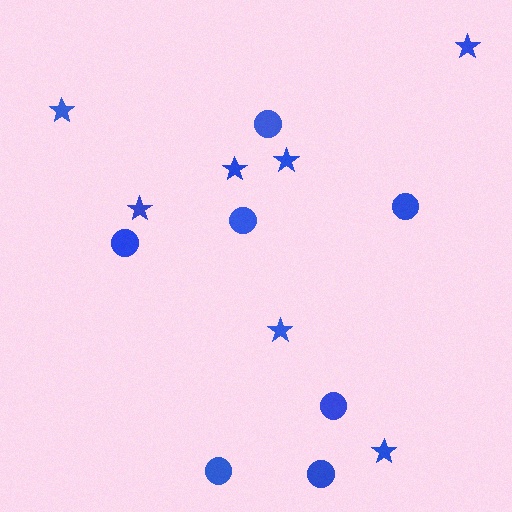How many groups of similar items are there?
There are 2 groups: one group of circles (7) and one group of stars (7).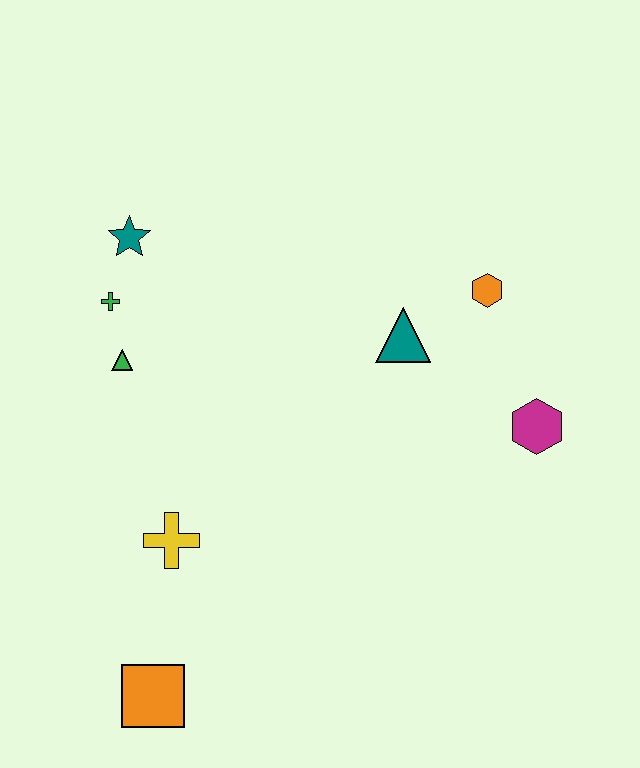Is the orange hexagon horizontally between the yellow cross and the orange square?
No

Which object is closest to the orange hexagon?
The teal triangle is closest to the orange hexagon.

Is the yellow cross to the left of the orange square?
No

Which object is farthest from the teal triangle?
The orange square is farthest from the teal triangle.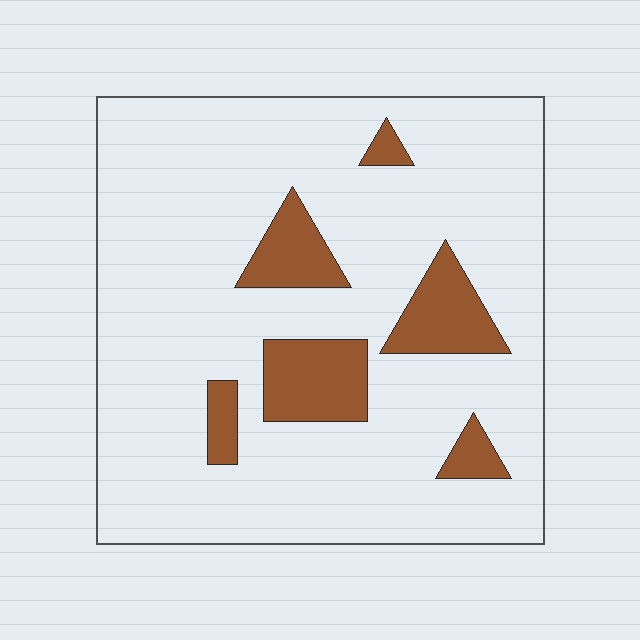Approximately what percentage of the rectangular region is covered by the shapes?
Approximately 15%.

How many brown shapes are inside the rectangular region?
6.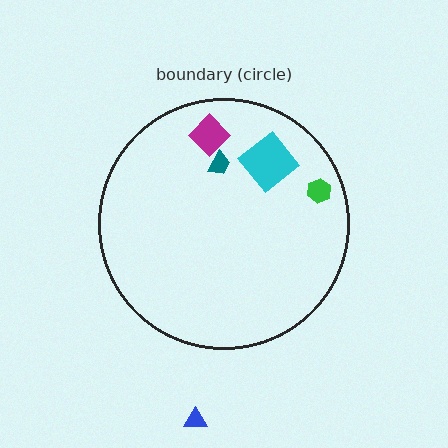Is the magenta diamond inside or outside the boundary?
Inside.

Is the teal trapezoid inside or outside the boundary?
Inside.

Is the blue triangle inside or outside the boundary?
Outside.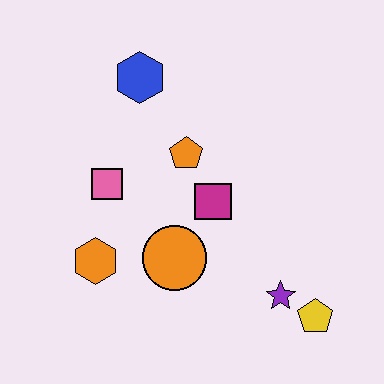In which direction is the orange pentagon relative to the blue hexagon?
The orange pentagon is below the blue hexagon.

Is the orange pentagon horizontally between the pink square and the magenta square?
Yes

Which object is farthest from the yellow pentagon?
The blue hexagon is farthest from the yellow pentagon.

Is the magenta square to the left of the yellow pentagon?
Yes